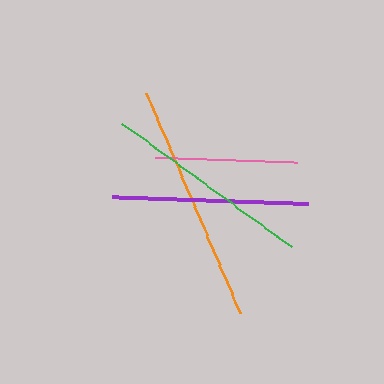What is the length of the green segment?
The green segment is approximately 210 pixels long.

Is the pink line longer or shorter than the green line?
The green line is longer than the pink line.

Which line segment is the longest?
The orange line is the longest at approximately 239 pixels.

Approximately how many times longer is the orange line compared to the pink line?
The orange line is approximately 1.7 times the length of the pink line.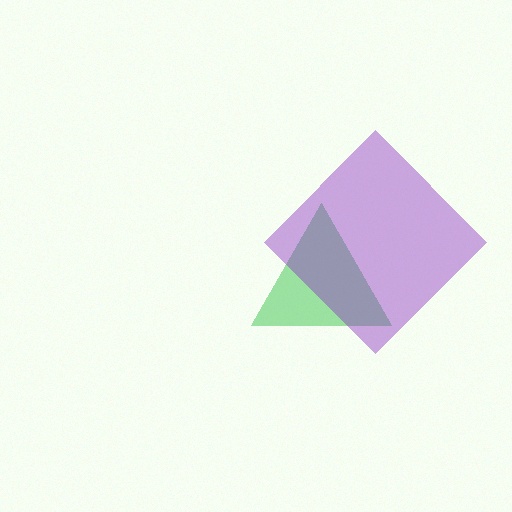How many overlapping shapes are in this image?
There are 2 overlapping shapes in the image.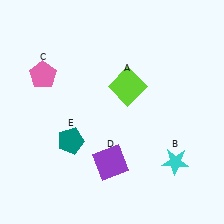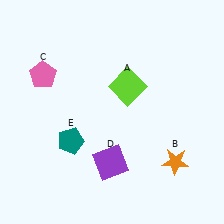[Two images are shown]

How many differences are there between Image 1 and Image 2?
There is 1 difference between the two images.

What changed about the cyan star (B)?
In Image 1, B is cyan. In Image 2, it changed to orange.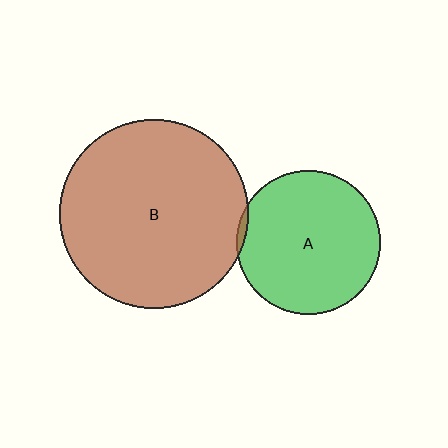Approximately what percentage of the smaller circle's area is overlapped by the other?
Approximately 5%.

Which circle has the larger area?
Circle B (brown).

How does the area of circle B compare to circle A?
Approximately 1.7 times.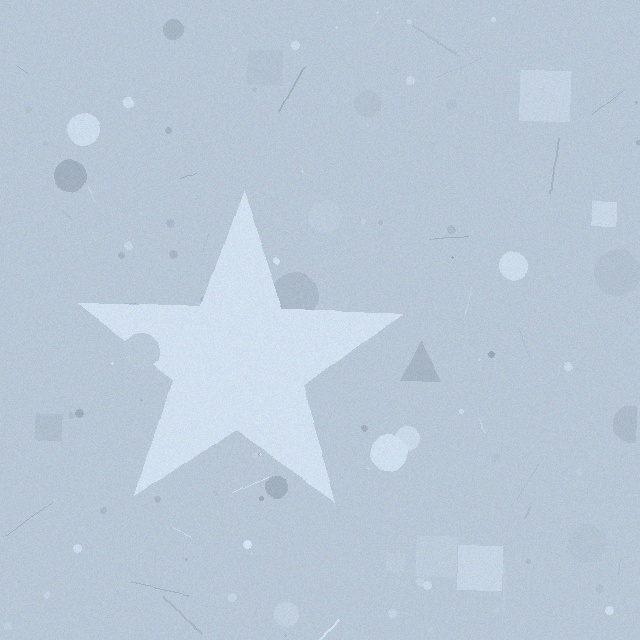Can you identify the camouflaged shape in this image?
The camouflaged shape is a star.